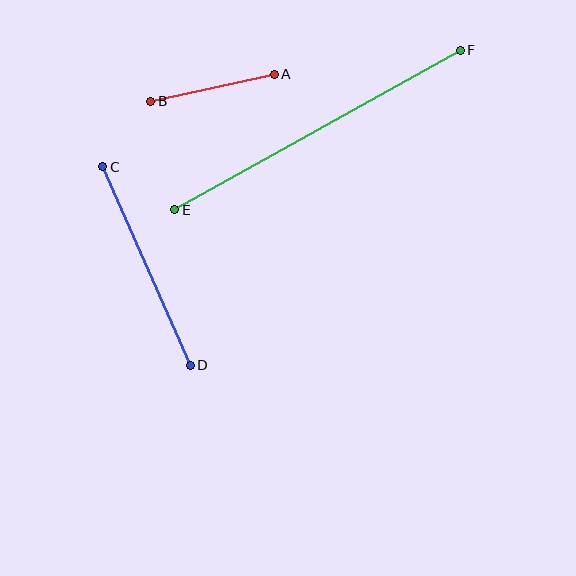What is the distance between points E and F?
The distance is approximately 327 pixels.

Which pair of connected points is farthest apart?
Points E and F are farthest apart.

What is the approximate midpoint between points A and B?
The midpoint is at approximately (212, 88) pixels.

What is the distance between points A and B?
The distance is approximately 126 pixels.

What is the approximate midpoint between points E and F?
The midpoint is at approximately (317, 130) pixels.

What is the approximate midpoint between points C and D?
The midpoint is at approximately (147, 266) pixels.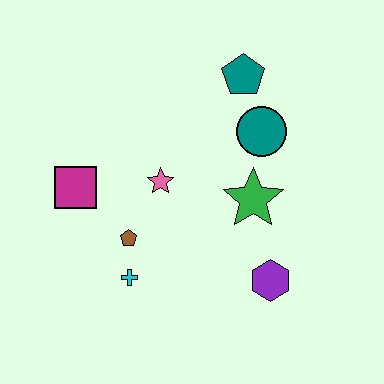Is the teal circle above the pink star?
Yes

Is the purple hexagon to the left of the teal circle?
No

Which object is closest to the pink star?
The brown pentagon is closest to the pink star.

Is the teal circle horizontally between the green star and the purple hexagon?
Yes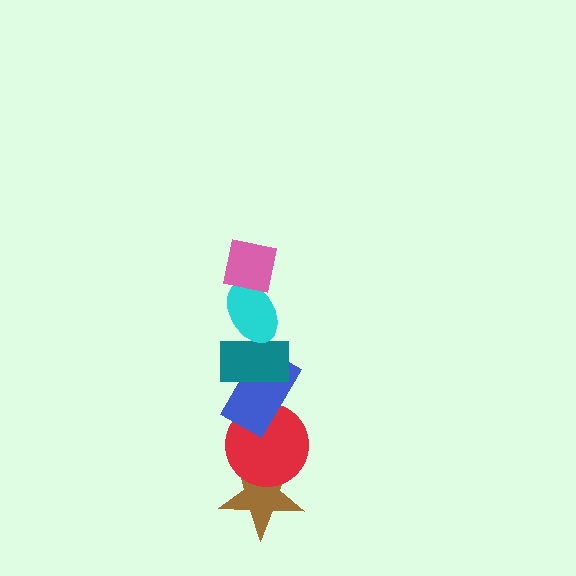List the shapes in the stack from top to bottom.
From top to bottom: the pink square, the cyan ellipse, the teal rectangle, the blue rectangle, the red circle, the brown star.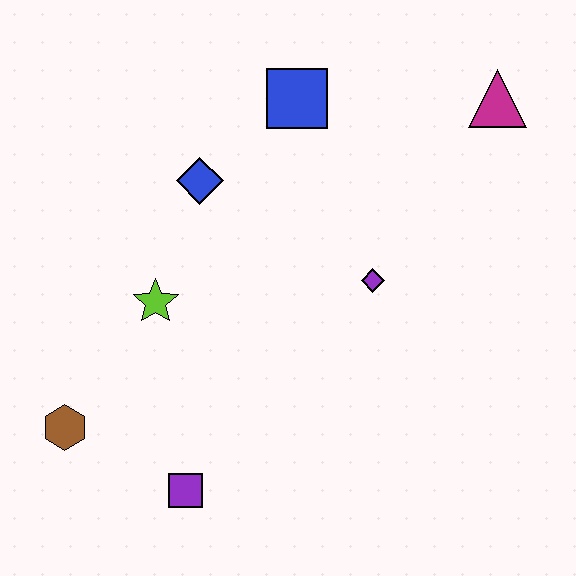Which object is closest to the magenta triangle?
The blue square is closest to the magenta triangle.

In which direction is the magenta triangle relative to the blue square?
The magenta triangle is to the right of the blue square.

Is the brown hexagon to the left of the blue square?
Yes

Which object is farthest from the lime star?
The magenta triangle is farthest from the lime star.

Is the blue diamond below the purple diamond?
No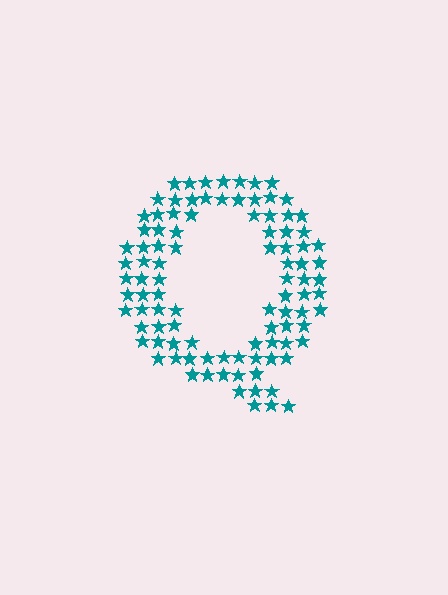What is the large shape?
The large shape is the letter Q.